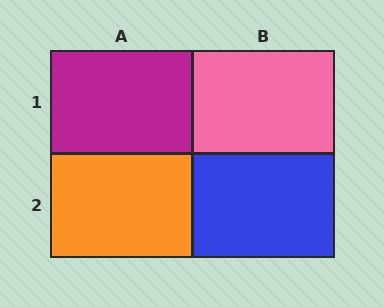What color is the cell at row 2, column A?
Orange.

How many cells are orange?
1 cell is orange.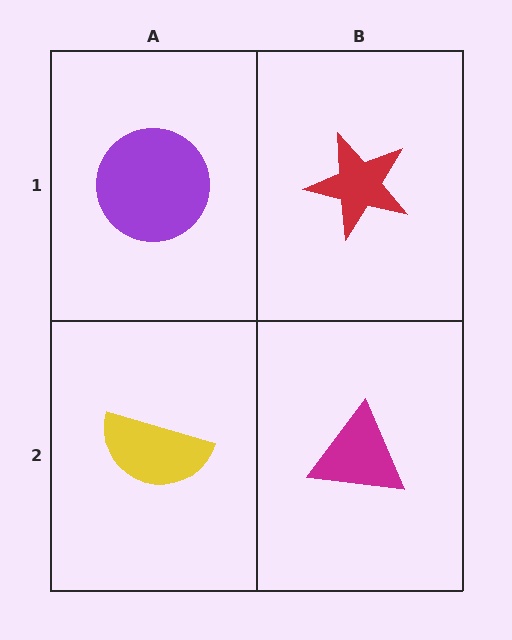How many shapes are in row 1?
2 shapes.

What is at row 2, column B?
A magenta triangle.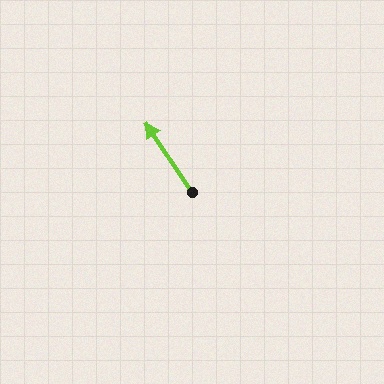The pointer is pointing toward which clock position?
Roughly 11 o'clock.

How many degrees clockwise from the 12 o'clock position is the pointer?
Approximately 326 degrees.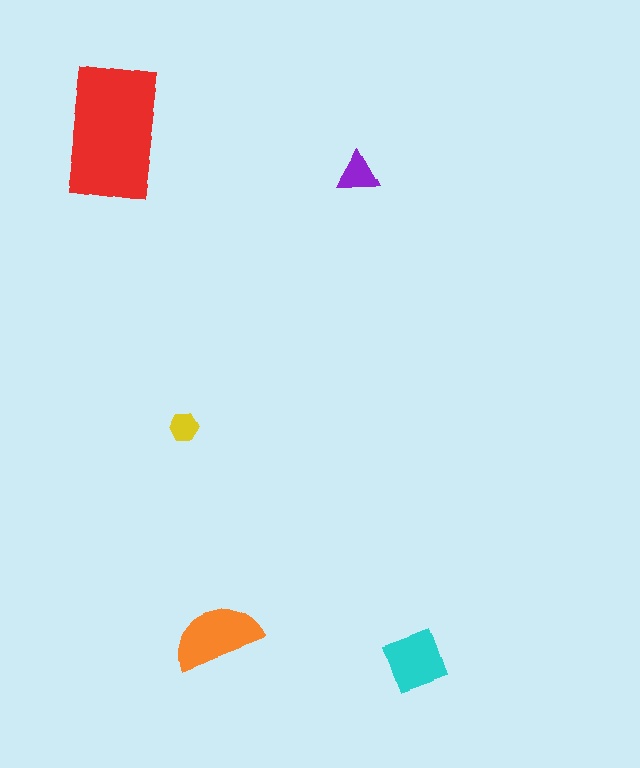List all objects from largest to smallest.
The red rectangle, the orange semicircle, the cyan diamond, the purple triangle, the yellow hexagon.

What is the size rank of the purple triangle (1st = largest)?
4th.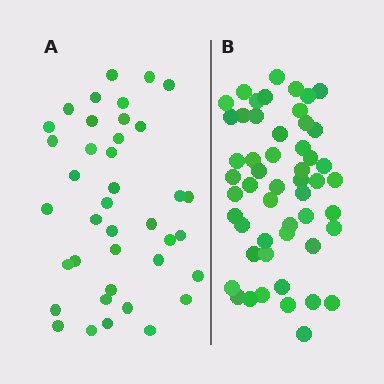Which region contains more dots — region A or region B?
Region B (the right region) has more dots.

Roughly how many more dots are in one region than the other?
Region B has approximately 15 more dots than region A.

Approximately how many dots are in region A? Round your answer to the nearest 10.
About 40 dots. (The exact count is 39, which rounds to 40.)